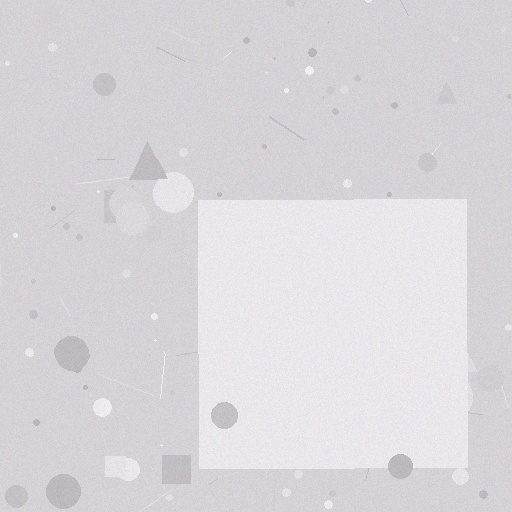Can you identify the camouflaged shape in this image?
The camouflaged shape is a square.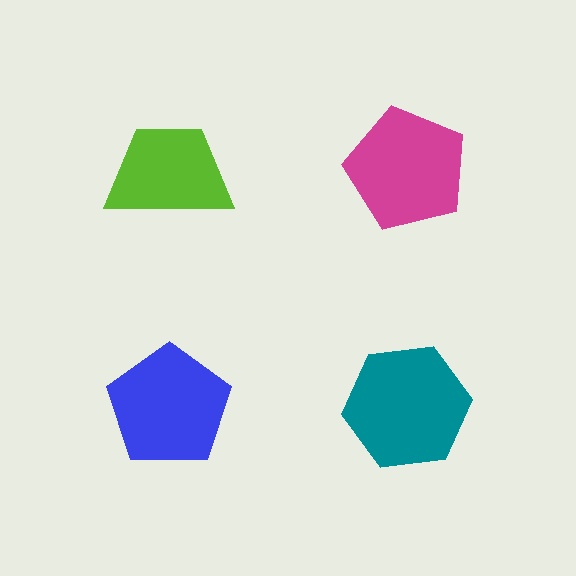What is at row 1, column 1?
A lime trapezoid.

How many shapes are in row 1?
2 shapes.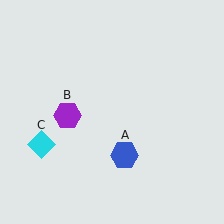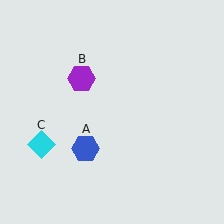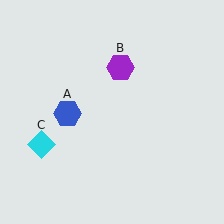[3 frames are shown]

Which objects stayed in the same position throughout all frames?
Cyan diamond (object C) remained stationary.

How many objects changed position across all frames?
2 objects changed position: blue hexagon (object A), purple hexagon (object B).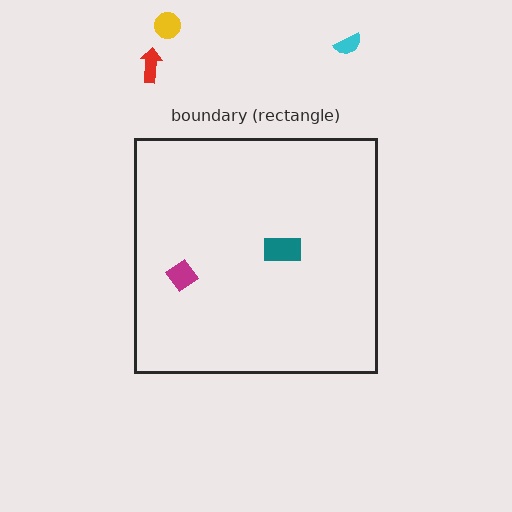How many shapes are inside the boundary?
2 inside, 3 outside.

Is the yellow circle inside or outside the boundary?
Outside.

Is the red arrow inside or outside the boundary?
Outside.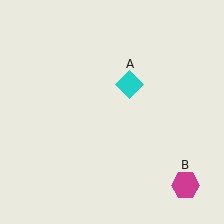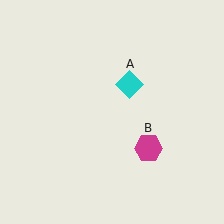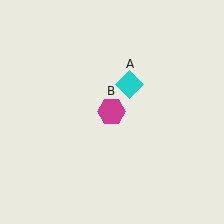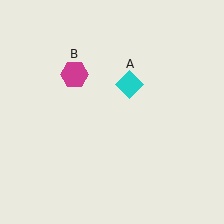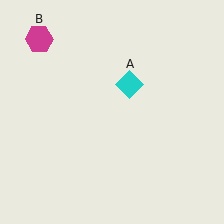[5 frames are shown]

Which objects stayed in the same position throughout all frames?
Cyan diamond (object A) remained stationary.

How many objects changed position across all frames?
1 object changed position: magenta hexagon (object B).